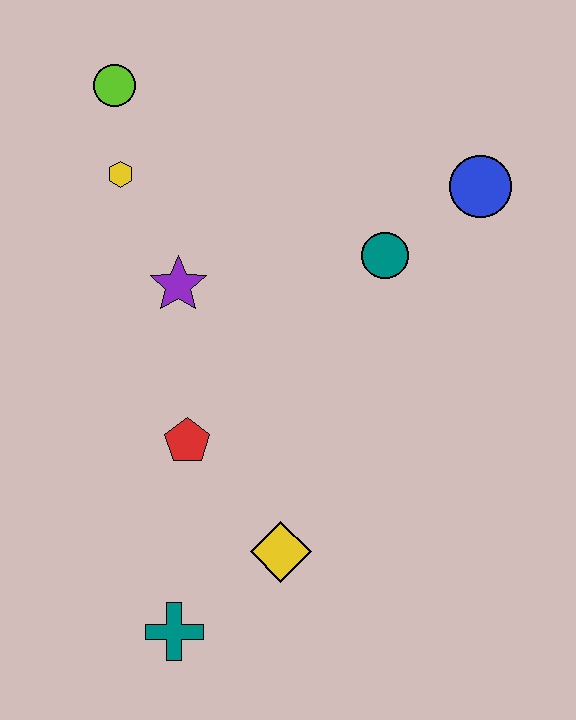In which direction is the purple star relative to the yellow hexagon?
The purple star is below the yellow hexagon.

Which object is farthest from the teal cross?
The lime circle is farthest from the teal cross.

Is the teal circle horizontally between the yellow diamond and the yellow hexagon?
No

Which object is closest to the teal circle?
The blue circle is closest to the teal circle.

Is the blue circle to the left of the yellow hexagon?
No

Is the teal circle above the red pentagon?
Yes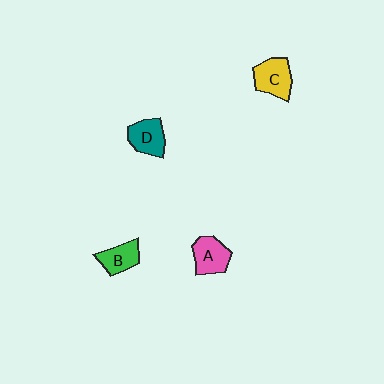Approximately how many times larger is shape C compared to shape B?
Approximately 1.3 times.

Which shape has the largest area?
Shape C (yellow).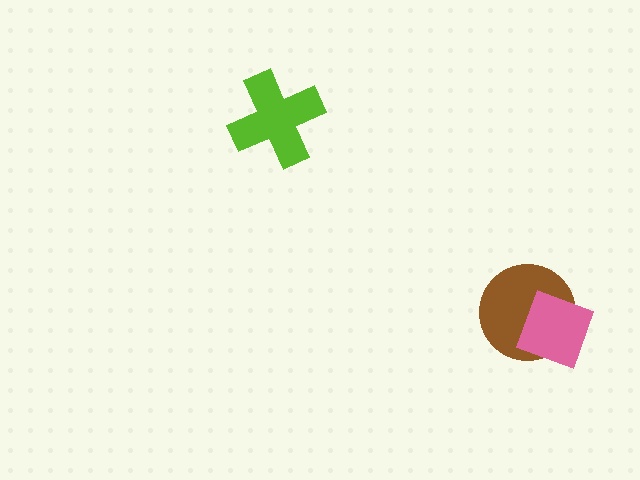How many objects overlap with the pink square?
1 object overlaps with the pink square.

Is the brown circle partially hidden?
Yes, it is partially covered by another shape.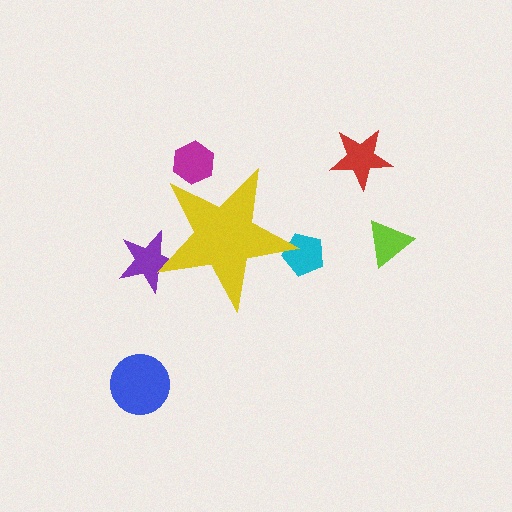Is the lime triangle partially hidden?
No, the lime triangle is fully visible.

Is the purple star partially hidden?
Yes, the purple star is partially hidden behind the yellow star.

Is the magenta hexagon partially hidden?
Yes, the magenta hexagon is partially hidden behind the yellow star.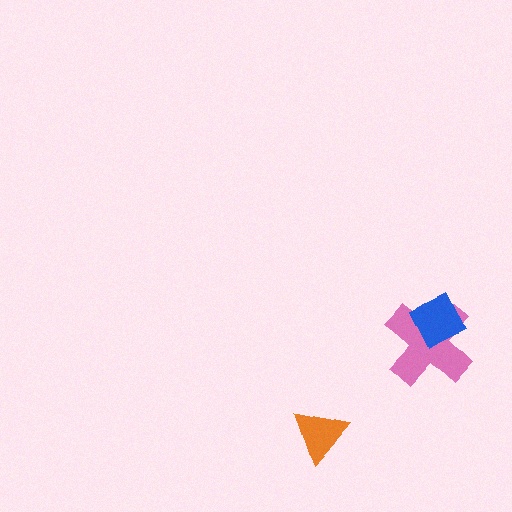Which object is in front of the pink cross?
The blue diamond is in front of the pink cross.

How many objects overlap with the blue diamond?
1 object overlaps with the blue diamond.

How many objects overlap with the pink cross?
1 object overlaps with the pink cross.